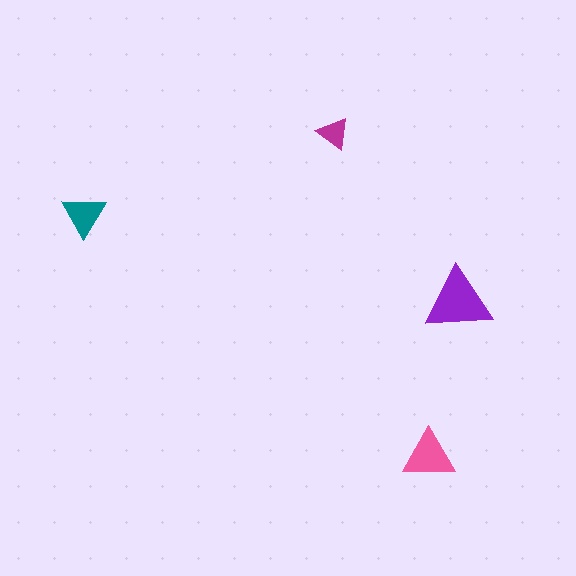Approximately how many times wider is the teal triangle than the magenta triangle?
About 1.5 times wider.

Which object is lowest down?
The pink triangle is bottommost.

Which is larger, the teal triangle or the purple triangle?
The purple one.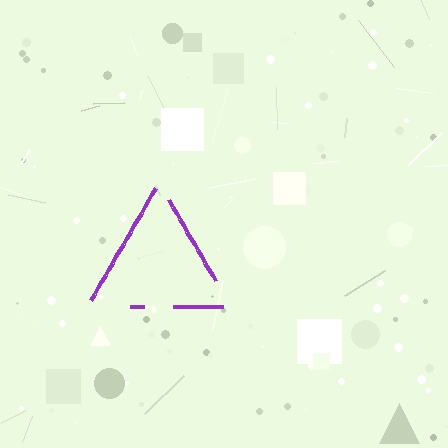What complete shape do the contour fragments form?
The contour fragments form a triangle.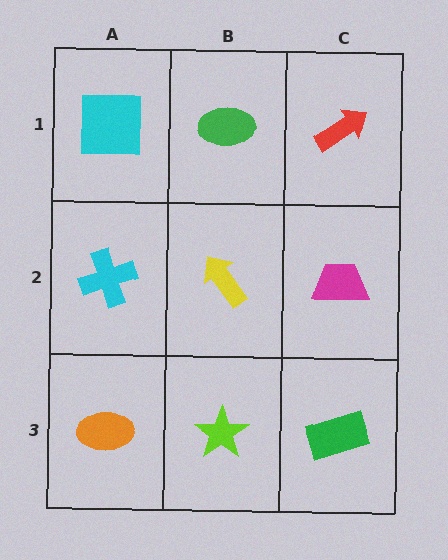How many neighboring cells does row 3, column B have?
3.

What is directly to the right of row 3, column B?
A green rectangle.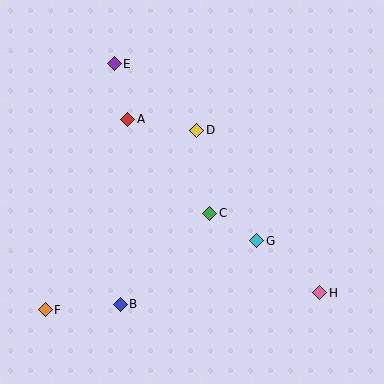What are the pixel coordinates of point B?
Point B is at (120, 304).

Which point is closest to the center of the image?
Point C at (210, 213) is closest to the center.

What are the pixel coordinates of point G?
Point G is at (257, 241).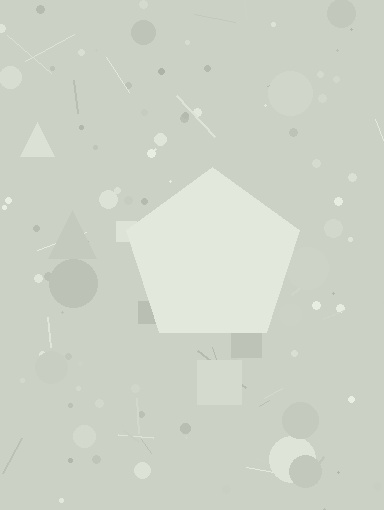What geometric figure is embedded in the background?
A pentagon is embedded in the background.